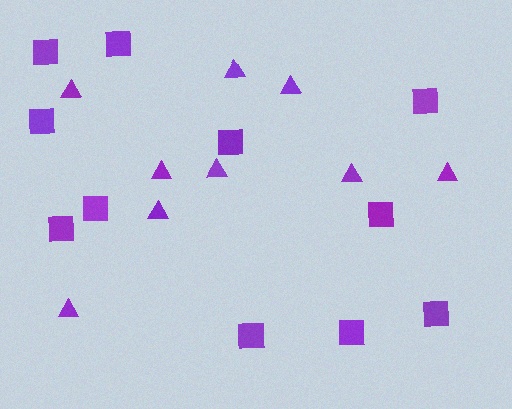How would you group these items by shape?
There are 2 groups: one group of squares (11) and one group of triangles (9).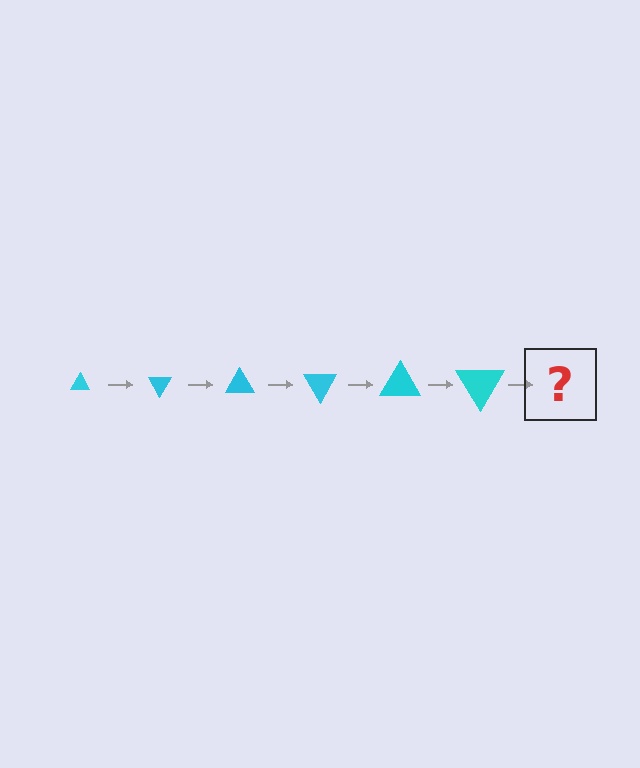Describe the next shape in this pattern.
It should be a triangle, larger than the previous one and rotated 360 degrees from the start.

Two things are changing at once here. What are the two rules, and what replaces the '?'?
The two rules are that the triangle grows larger each step and it rotates 60 degrees each step. The '?' should be a triangle, larger than the previous one and rotated 360 degrees from the start.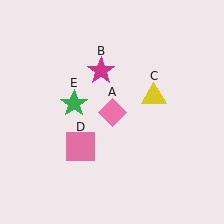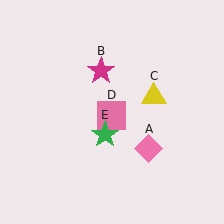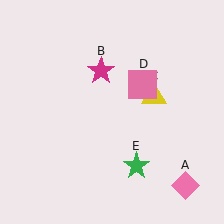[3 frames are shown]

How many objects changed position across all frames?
3 objects changed position: pink diamond (object A), pink square (object D), green star (object E).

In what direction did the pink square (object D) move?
The pink square (object D) moved up and to the right.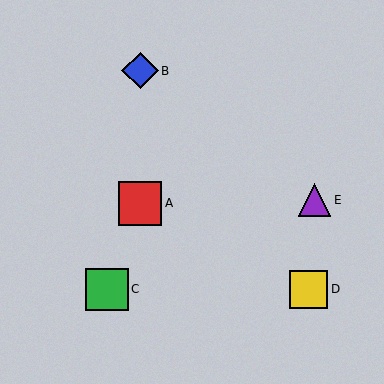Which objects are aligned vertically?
Objects A, B are aligned vertically.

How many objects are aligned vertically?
2 objects (A, B) are aligned vertically.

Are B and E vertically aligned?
No, B is at x≈140 and E is at x≈315.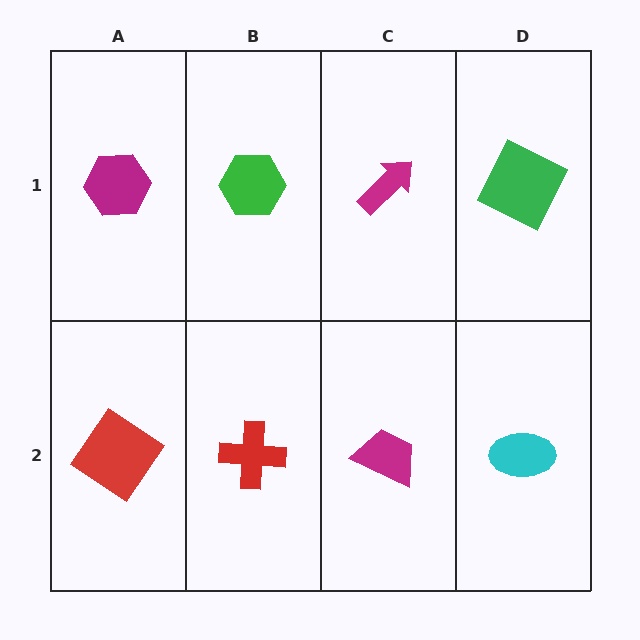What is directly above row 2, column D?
A green square.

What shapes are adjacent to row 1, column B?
A red cross (row 2, column B), a magenta hexagon (row 1, column A), a magenta arrow (row 1, column C).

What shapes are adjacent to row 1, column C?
A magenta trapezoid (row 2, column C), a green hexagon (row 1, column B), a green square (row 1, column D).